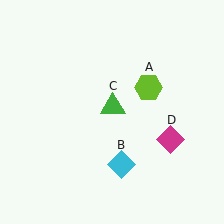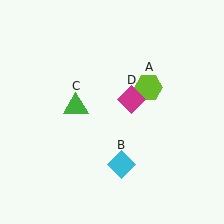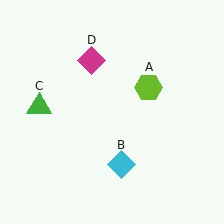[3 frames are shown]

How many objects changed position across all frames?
2 objects changed position: green triangle (object C), magenta diamond (object D).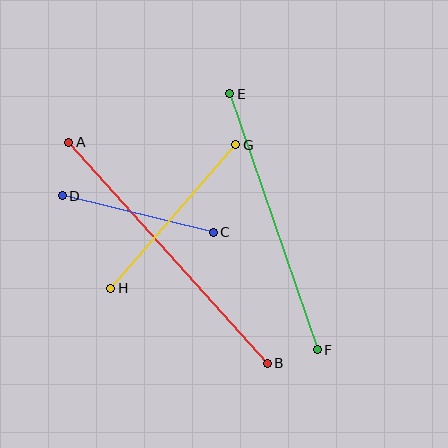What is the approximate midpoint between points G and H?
The midpoint is at approximately (173, 216) pixels.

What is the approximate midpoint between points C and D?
The midpoint is at approximately (138, 214) pixels.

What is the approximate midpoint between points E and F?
The midpoint is at approximately (274, 222) pixels.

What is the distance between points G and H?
The distance is approximately 190 pixels.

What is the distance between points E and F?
The distance is approximately 270 pixels.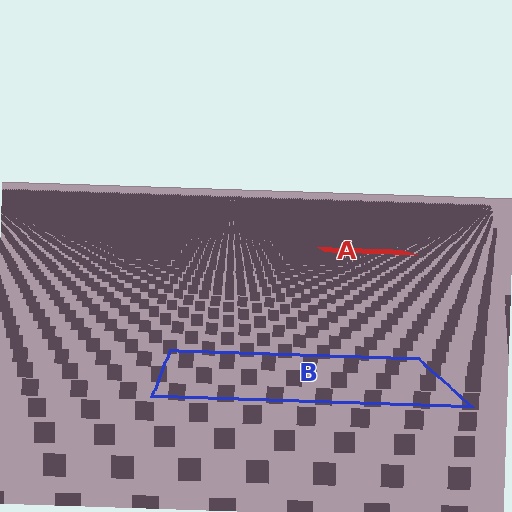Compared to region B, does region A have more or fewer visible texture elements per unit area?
Region A has more texture elements per unit area — they are packed more densely because it is farther away.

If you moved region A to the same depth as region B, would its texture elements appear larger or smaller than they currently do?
They would appear larger. At a closer depth, the same texture elements are projected at a bigger on-screen size.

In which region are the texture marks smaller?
The texture marks are smaller in region A, because it is farther away.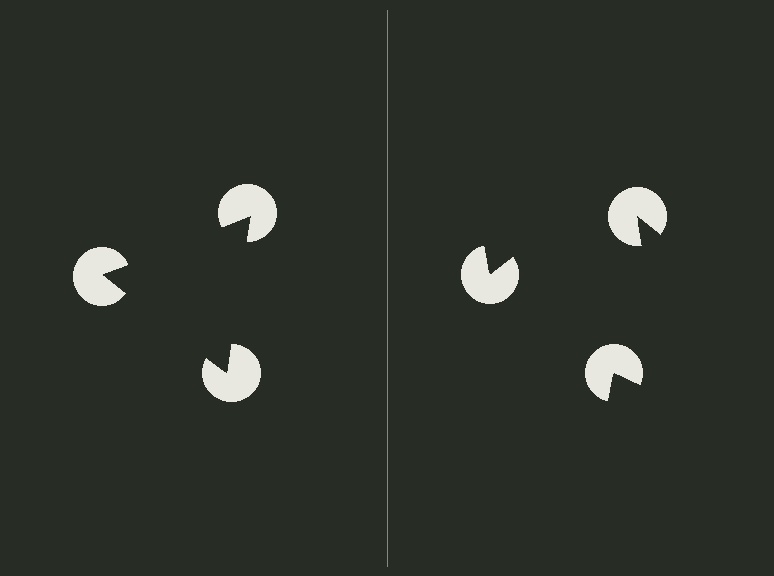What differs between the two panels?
The pac-man discs are positioned identically on both sides; only the wedge orientations differ. On the left they align to a triangle; on the right they are misaligned.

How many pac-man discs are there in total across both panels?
6 — 3 on each side.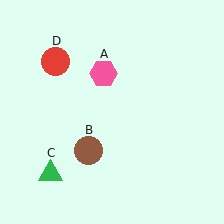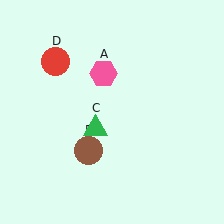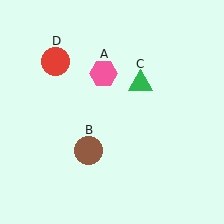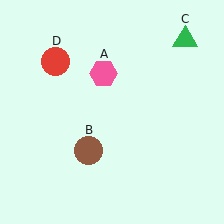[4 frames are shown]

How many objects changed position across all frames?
1 object changed position: green triangle (object C).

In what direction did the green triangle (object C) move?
The green triangle (object C) moved up and to the right.